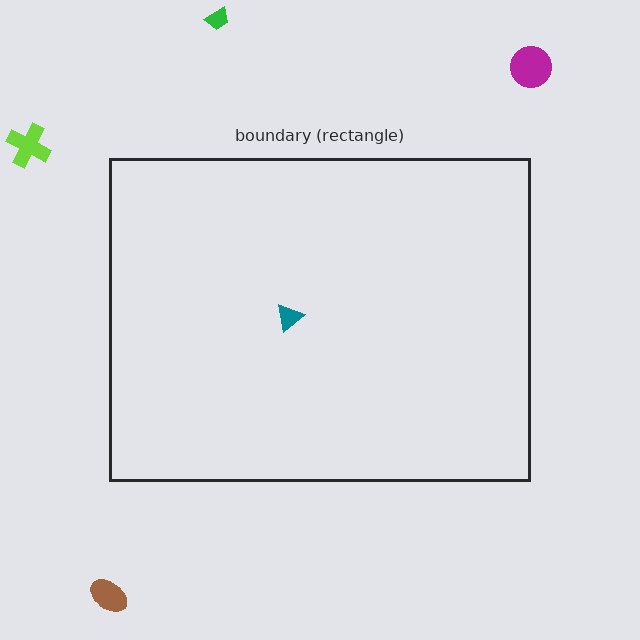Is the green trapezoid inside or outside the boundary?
Outside.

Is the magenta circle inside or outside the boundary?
Outside.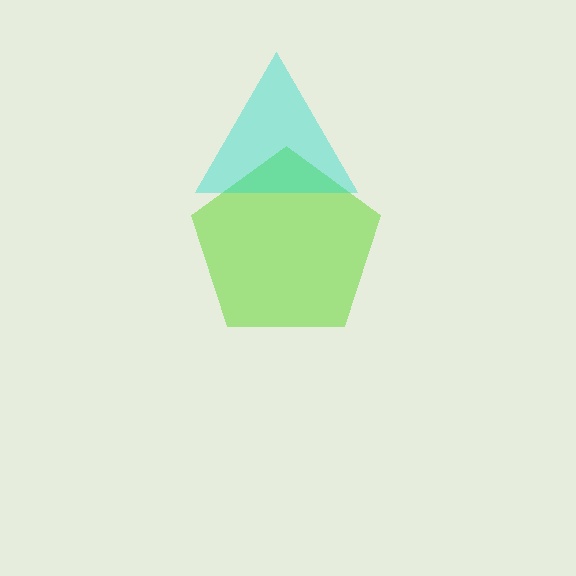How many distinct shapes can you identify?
There are 2 distinct shapes: a lime pentagon, a cyan triangle.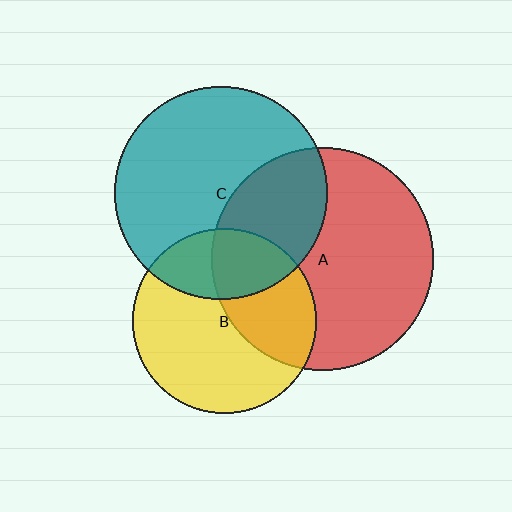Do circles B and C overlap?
Yes.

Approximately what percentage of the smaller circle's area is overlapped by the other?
Approximately 30%.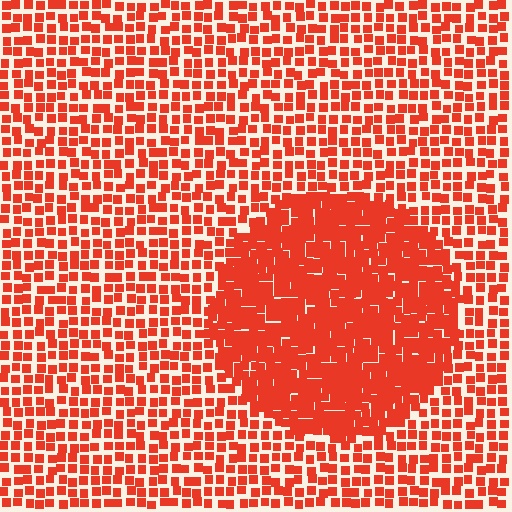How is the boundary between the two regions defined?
The boundary is defined by a change in element density (approximately 2.0x ratio). All elements are the same color, size, and shape.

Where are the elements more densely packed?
The elements are more densely packed inside the circle boundary.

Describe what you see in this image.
The image contains small red elements arranged at two different densities. A circle-shaped region is visible where the elements are more densely packed than the surrounding area.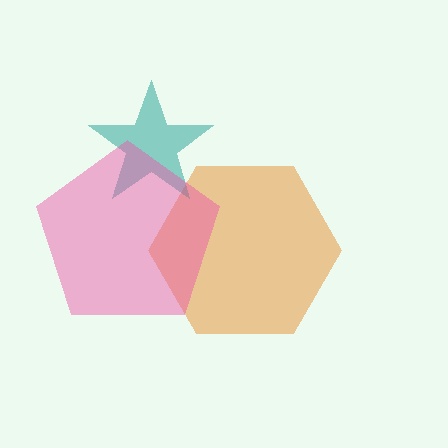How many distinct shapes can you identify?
There are 3 distinct shapes: an orange hexagon, a teal star, a pink pentagon.